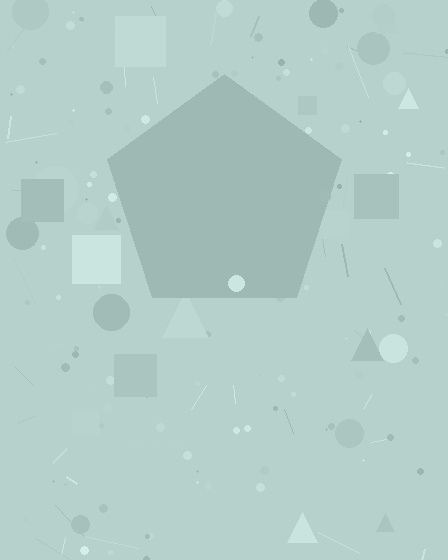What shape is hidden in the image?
A pentagon is hidden in the image.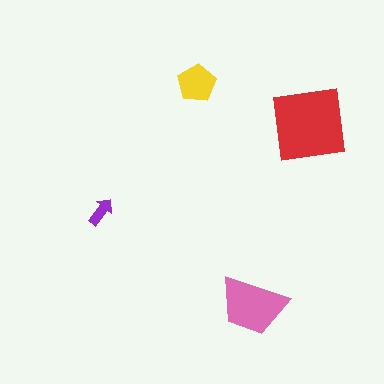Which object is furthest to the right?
The red square is rightmost.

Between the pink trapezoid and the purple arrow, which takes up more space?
The pink trapezoid.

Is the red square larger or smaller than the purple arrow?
Larger.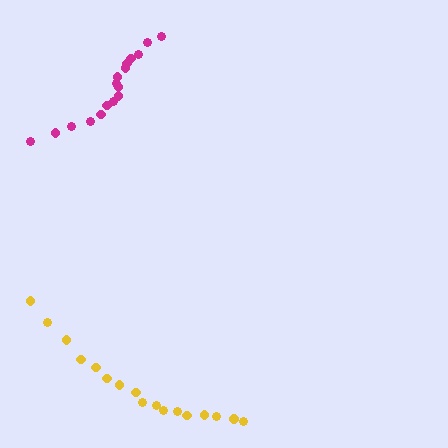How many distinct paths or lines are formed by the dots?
There are 2 distinct paths.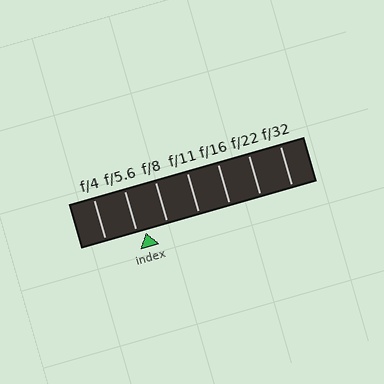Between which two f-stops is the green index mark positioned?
The index mark is between f/5.6 and f/8.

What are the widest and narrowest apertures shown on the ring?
The widest aperture shown is f/4 and the narrowest is f/32.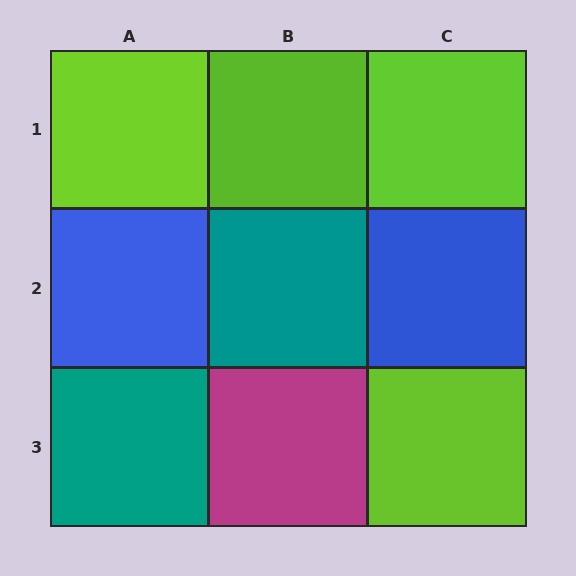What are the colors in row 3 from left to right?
Teal, magenta, lime.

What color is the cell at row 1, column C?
Lime.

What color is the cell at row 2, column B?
Teal.